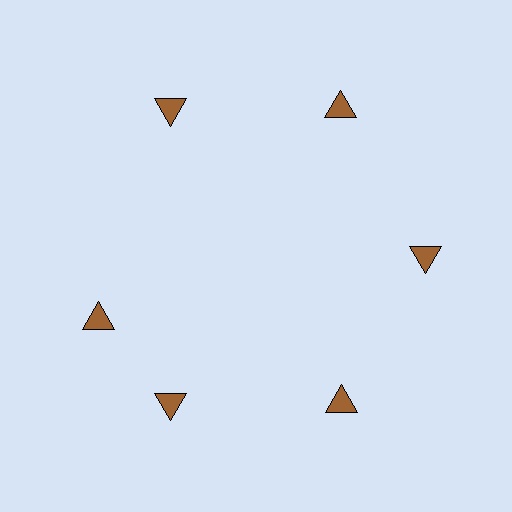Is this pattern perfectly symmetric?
No. The 6 brown triangles are arranged in a ring, but one element near the 9 o'clock position is rotated out of alignment along the ring, breaking the 6-fold rotational symmetry.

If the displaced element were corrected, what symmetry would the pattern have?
It would have 6-fold rotational symmetry — the pattern would map onto itself every 60 degrees.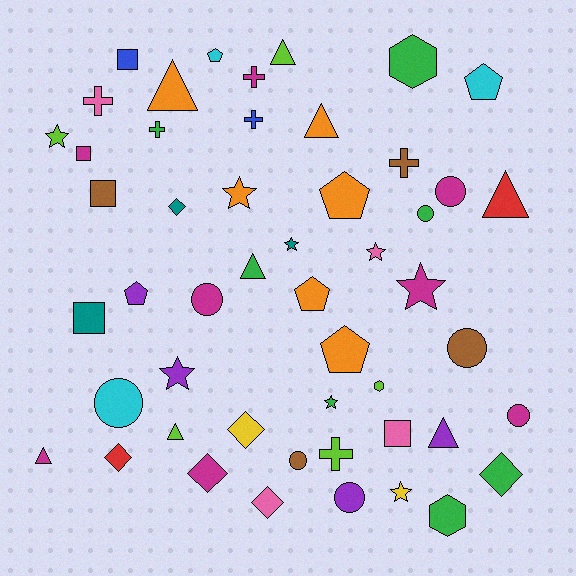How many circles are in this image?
There are 8 circles.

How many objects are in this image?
There are 50 objects.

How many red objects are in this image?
There are 2 red objects.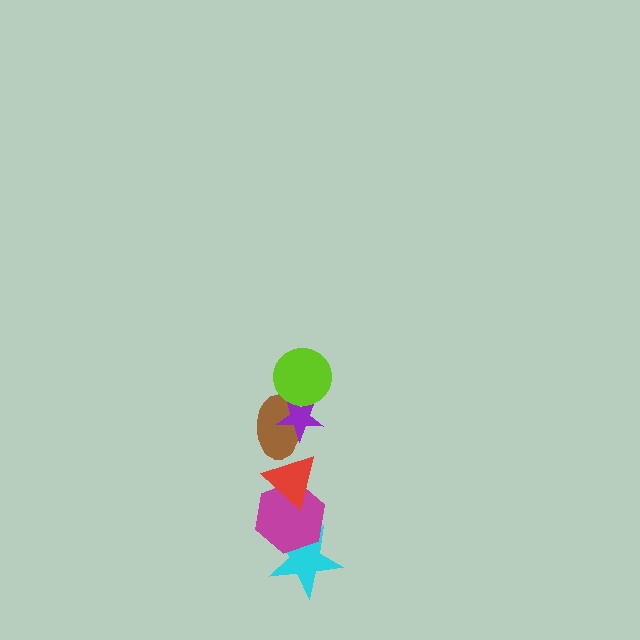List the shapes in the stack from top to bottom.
From top to bottom: the lime circle, the purple star, the brown ellipse, the red triangle, the magenta hexagon, the cyan star.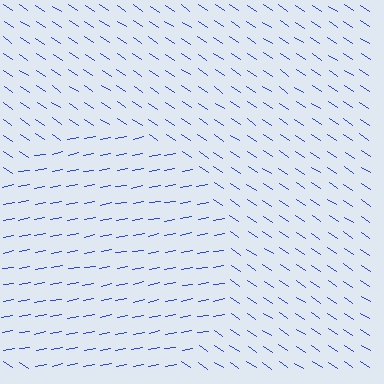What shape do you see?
I see a circle.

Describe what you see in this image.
The image is filled with small blue line segments. A circle region in the image has lines oriented differently from the surrounding lines, creating a visible texture boundary.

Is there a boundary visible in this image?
Yes, there is a texture boundary formed by a change in line orientation.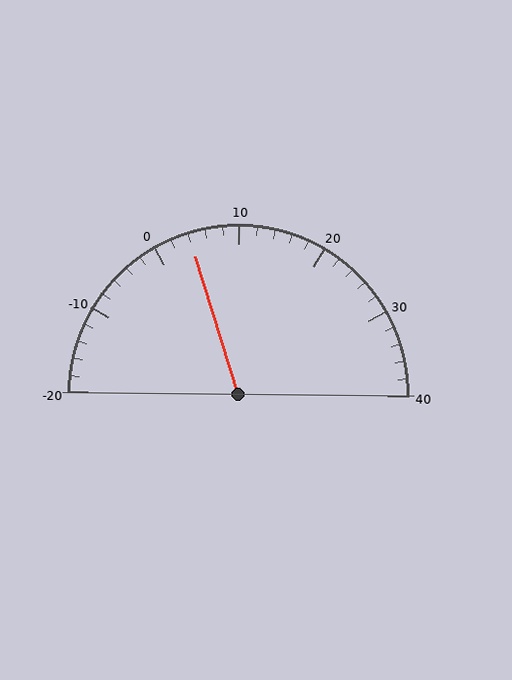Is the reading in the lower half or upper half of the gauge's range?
The reading is in the lower half of the range (-20 to 40).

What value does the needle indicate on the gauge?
The needle indicates approximately 4.